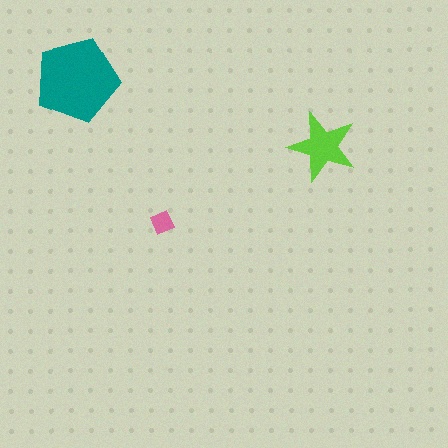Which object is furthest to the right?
The lime star is rightmost.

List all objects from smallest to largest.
The pink diamond, the lime star, the teal pentagon.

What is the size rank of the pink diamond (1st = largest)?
3rd.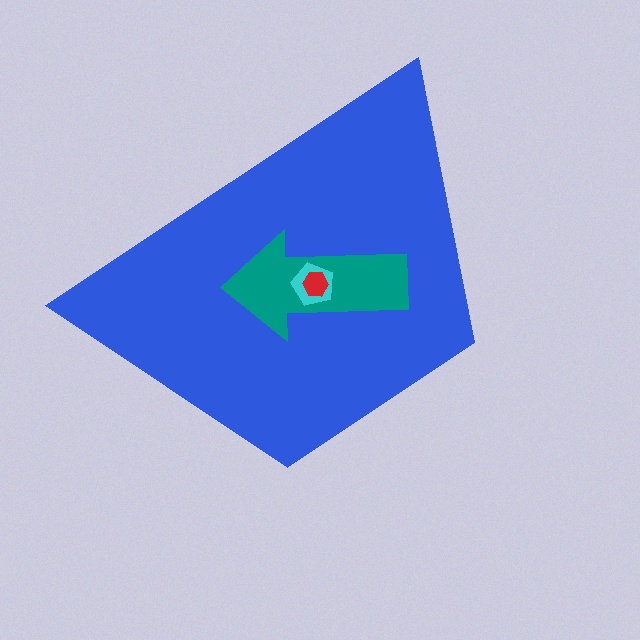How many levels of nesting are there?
4.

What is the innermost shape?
The red hexagon.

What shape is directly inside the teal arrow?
The cyan pentagon.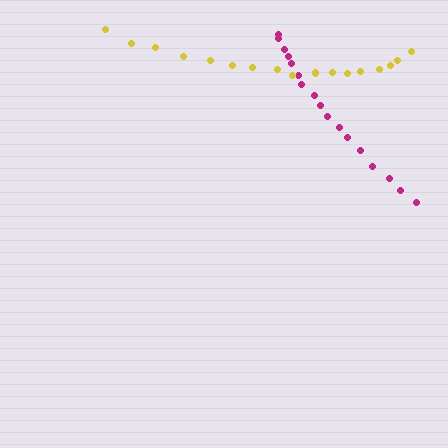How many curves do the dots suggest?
There are 2 distinct paths.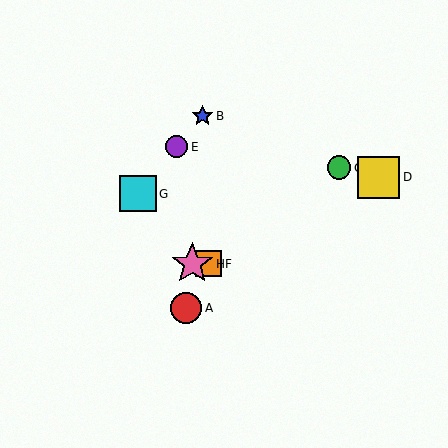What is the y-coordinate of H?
Object H is at y≈264.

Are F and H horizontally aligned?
Yes, both are at y≈264.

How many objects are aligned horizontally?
2 objects (F, H) are aligned horizontally.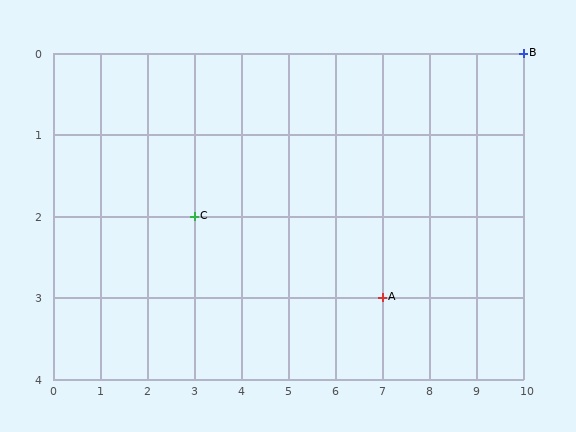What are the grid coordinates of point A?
Point A is at grid coordinates (7, 3).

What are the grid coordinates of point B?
Point B is at grid coordinates (10, 0).